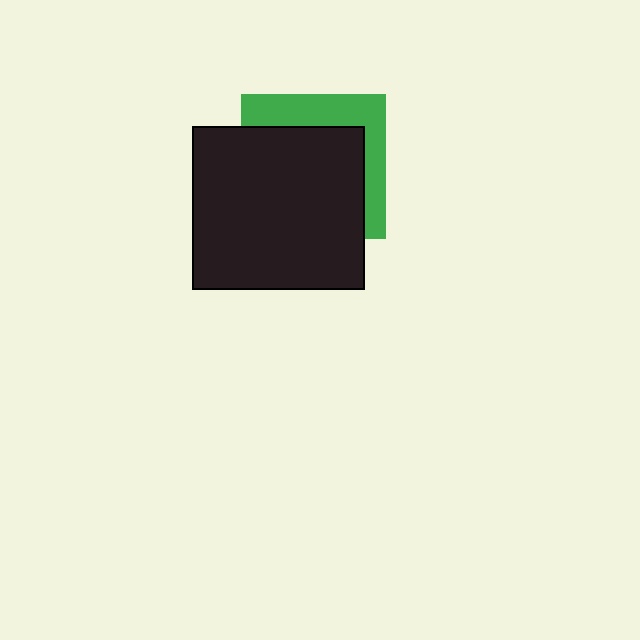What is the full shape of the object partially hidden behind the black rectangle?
The partially hidden object is a green square.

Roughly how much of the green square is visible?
A small part of it is visible (roughly 33%).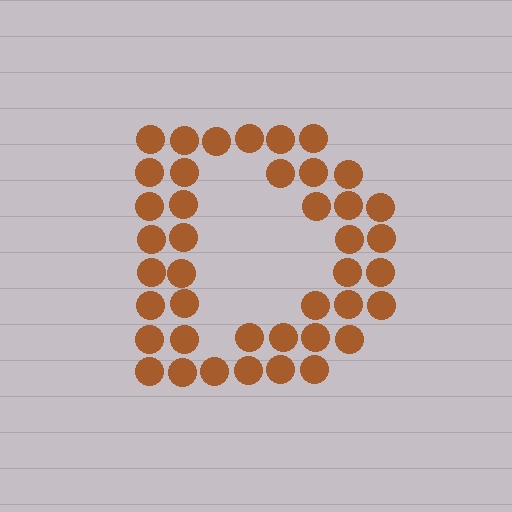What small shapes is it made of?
It is made of small circles.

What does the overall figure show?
The overall figure shows the letter D.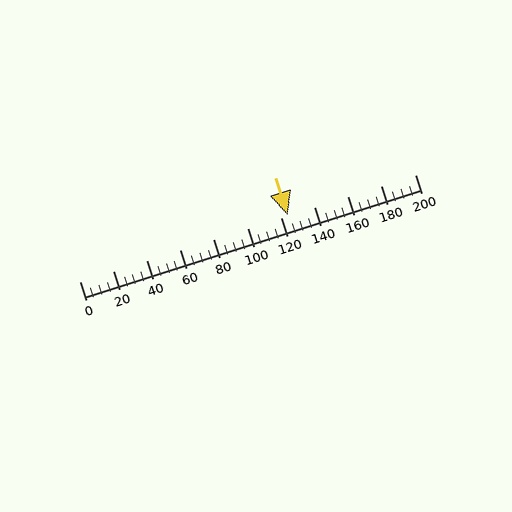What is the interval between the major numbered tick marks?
The major tick marks are spaced 20 units apart.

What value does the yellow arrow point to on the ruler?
The yellow arrow points to approximately 124.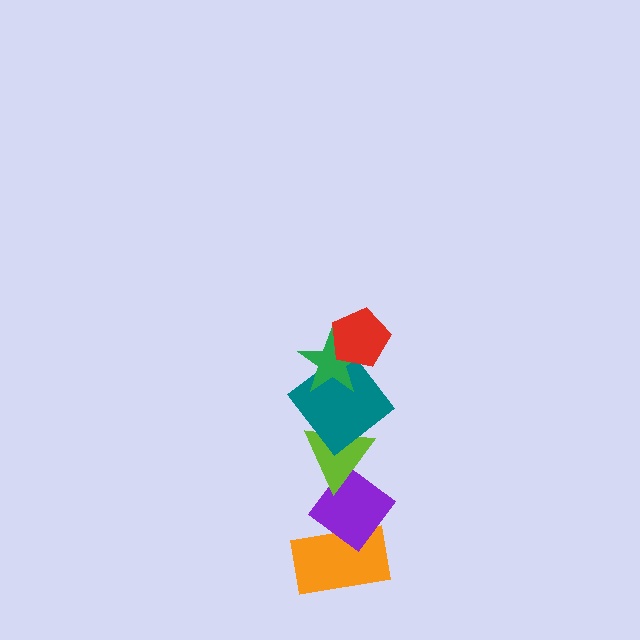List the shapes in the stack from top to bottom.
From top to bottom: the red pentagon, the green star, the teal diamond, the lime triangle, the purple diamond, the orange rectangle.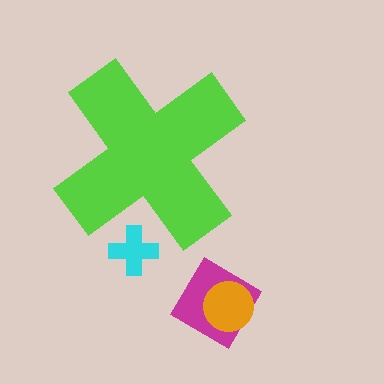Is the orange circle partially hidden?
No, the orange circle is fully visible.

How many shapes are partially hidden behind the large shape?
1 shape is partially hidden.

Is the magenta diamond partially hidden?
No, the magenta diamond is fully visible.